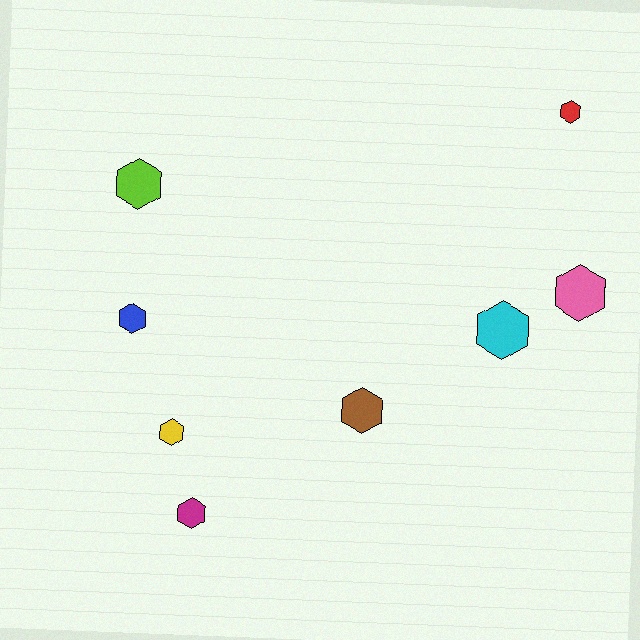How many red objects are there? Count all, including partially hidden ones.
There is 1 red object.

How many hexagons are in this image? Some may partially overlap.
There are 8 hexagons.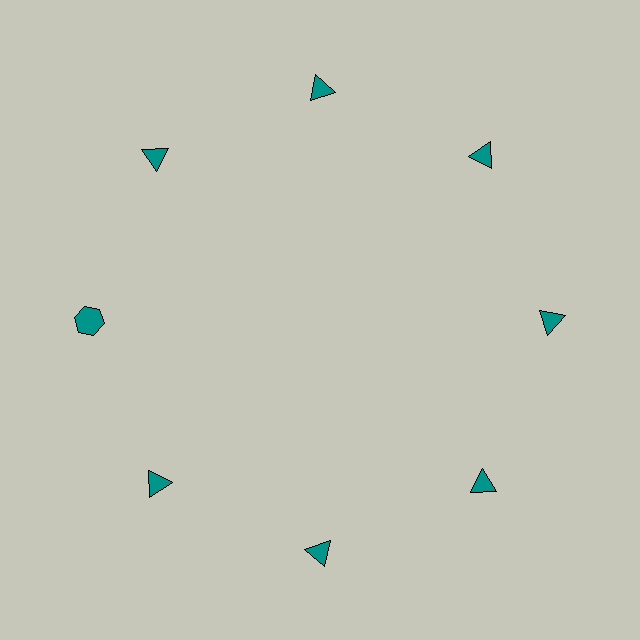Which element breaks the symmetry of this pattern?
The teal hexagon at roughly the 9 o'clock position breaks the symmetry. All other shapes are teal triangles.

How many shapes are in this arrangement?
There are 8 shapes arranged in a ring pattern.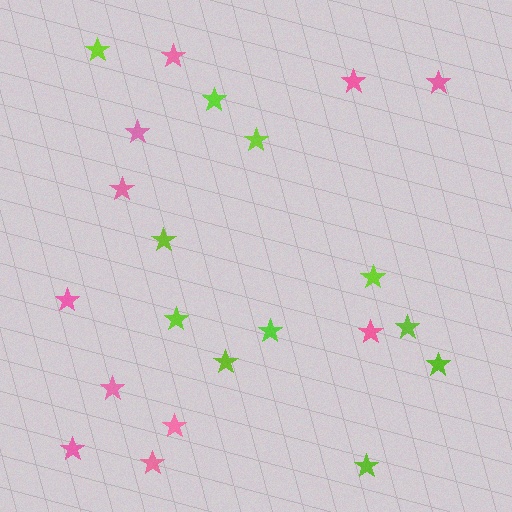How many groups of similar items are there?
There are 2 groups: one group of pink stars (11) and one group of lime stars (11).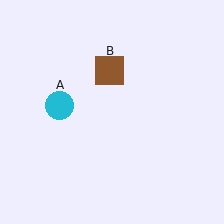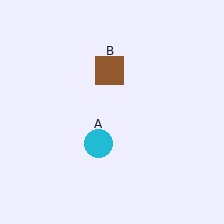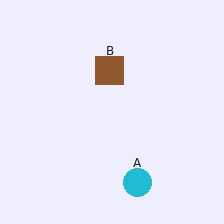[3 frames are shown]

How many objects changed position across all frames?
1 object changed position: cyan circle (object A).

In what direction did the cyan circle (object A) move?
The cyan circle (object A) moved down and to the right.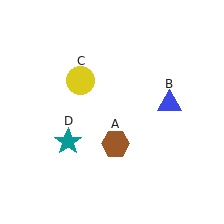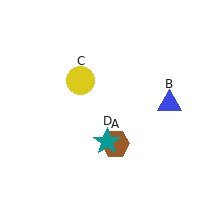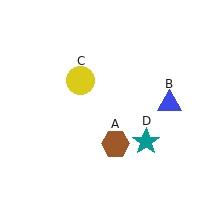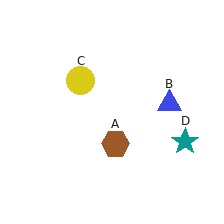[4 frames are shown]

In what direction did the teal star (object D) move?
The teal star (object D) moved right.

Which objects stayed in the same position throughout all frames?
Brown hexagon (object A) and blue triangle (object B) and yellow circle (object C) remained stationary.